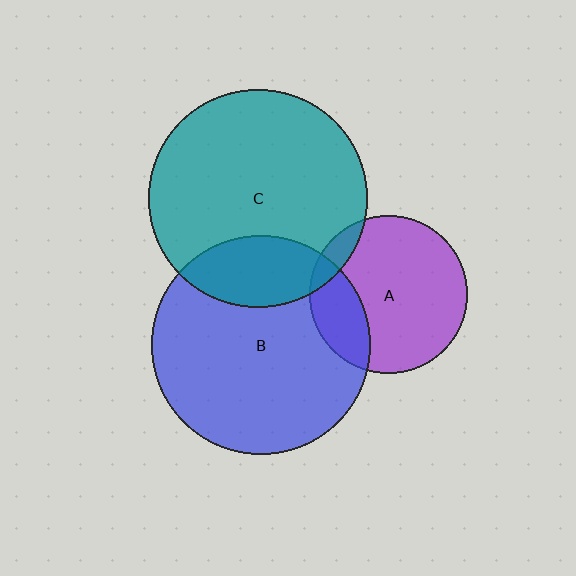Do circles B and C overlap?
Yes.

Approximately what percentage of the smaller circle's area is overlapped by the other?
Approximately 20%.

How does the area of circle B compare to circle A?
Approximately 1.9 times.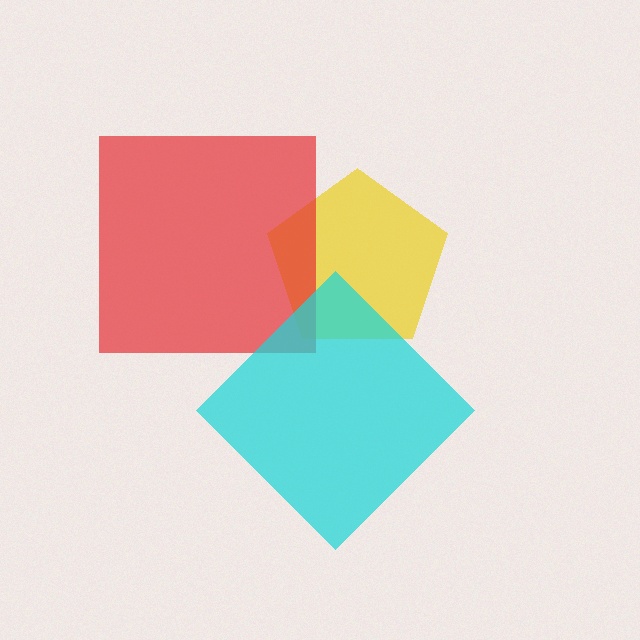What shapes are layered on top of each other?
The layered shapes are: a yellow pentagon, a red square, a cyan diamond.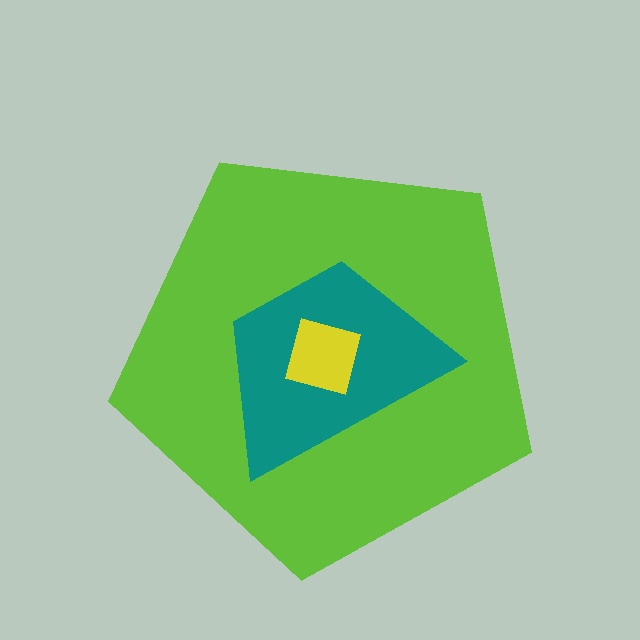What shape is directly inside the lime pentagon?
The teal trapezoid.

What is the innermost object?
The yellow square.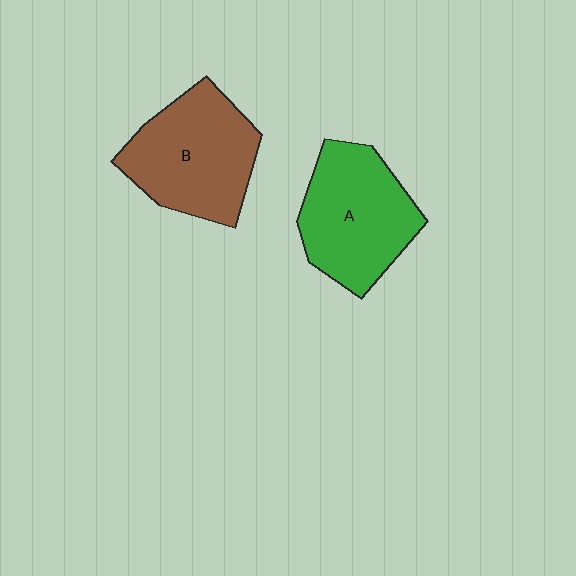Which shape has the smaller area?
Shape A (green).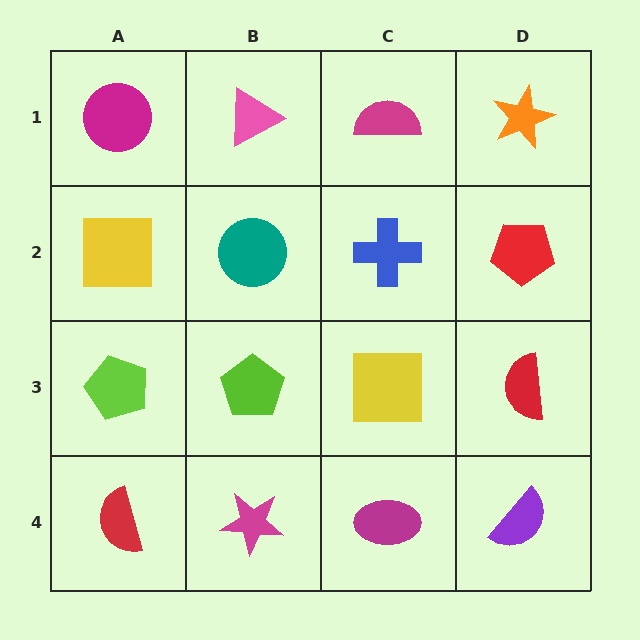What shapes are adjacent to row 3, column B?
A teal circle (row 2, column B), a magenta star (row 4, column B), a lime pentagon (row 3, column A), a yellow square (row 3, column C).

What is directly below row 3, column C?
A magenta ellipse.